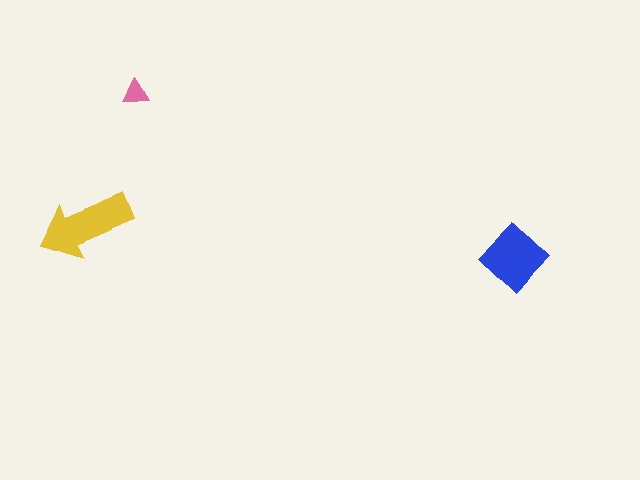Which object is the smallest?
The pink triangle.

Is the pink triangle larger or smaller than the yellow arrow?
Smaller.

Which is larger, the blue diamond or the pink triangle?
The blue diamond.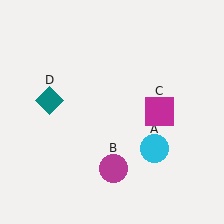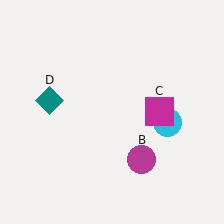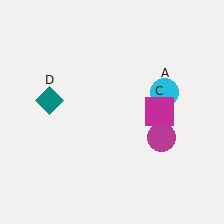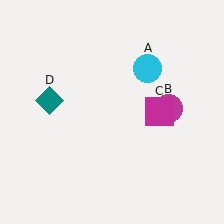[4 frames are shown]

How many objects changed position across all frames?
2 objects changed position: cyan circle (object A), magenta circle (object B).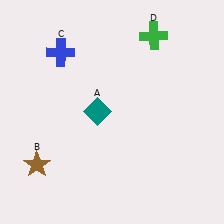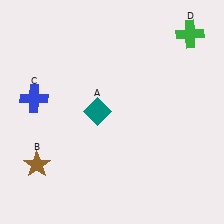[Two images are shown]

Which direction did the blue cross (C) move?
The blue cross (C) moved down.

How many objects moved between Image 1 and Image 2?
2 objects moved between the two images.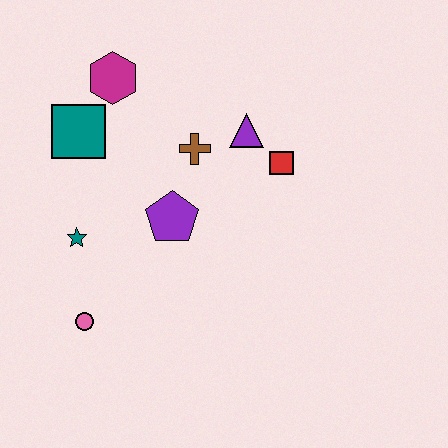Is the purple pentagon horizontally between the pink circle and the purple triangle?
Yes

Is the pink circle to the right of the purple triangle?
No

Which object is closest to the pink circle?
The teal star is closest to the pink circle.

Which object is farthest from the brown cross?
The pink circle is farthest from the brown cross.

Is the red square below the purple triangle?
Yes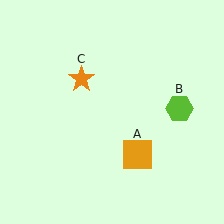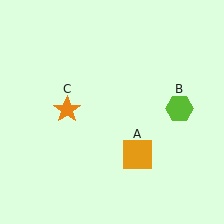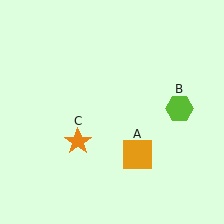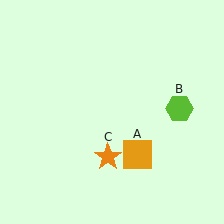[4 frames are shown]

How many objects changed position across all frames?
1 object changed position: orange star (object C).